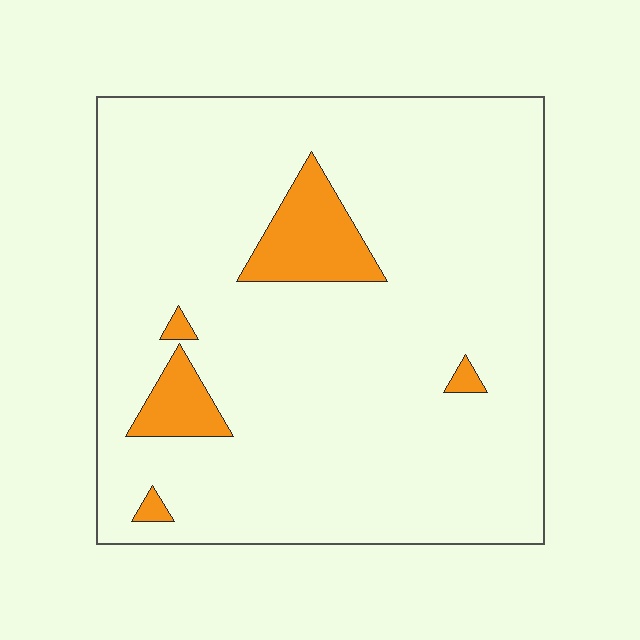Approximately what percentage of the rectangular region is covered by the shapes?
Approximately 10%.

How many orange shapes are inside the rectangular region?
5.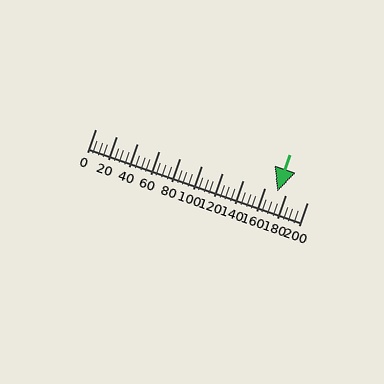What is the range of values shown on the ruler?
The ruler shows values from 0 to 200.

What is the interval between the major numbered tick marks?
The major tick marks are spaced 20 units apart.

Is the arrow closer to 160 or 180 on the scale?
The arrow is closer to 180.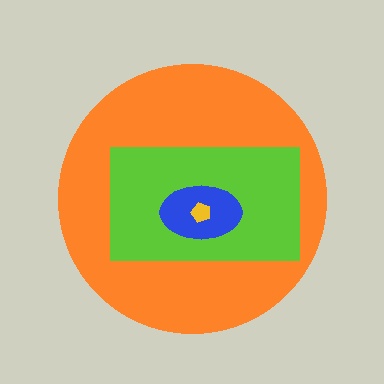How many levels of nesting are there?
4.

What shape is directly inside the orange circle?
The lime rectangle.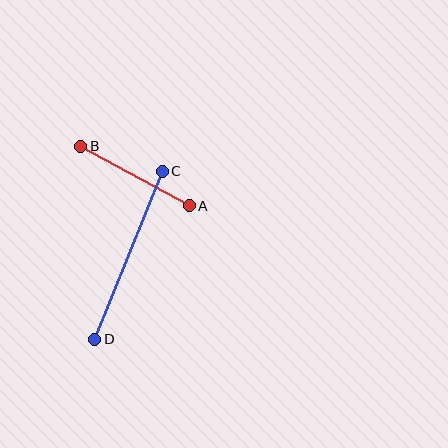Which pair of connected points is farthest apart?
Points C and D are farthest apart.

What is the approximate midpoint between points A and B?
The midpoint is at approximately (135, 176) pixels.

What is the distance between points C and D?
The distance is approximately 181 pixels.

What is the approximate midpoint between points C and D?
The midpoint is at approximately (128, 255) pixels.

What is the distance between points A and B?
The distance is approximately 124 pixels.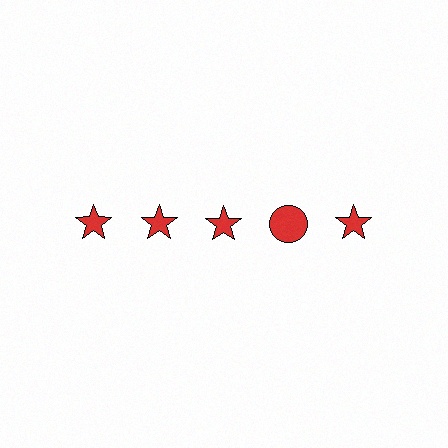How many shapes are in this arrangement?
There are 5 shapes arranged in a grid pattern.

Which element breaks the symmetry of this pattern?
The red circle in the top row, second from right column breaks the symmetry. All other shapes are red stars.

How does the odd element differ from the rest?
It has a different shape: circle instead of star.